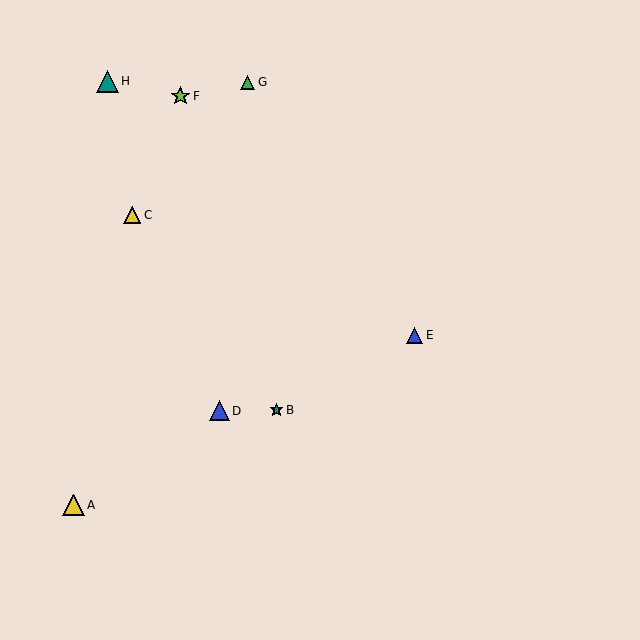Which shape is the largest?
The teal triangle (labeled H) is the largest.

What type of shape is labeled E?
Shape E is a blue triangle.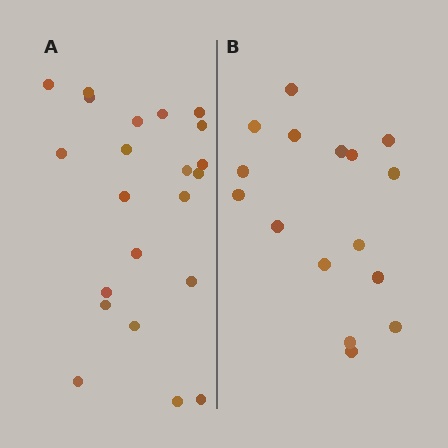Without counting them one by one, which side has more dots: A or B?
Region A (the left region) has more dots.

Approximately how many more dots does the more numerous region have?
Region A has about 6 more dots than region B.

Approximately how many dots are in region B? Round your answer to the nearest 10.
About 20 dots. (The exact count is 16, which rounds to 20.)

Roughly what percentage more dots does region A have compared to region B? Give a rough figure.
About 40% more.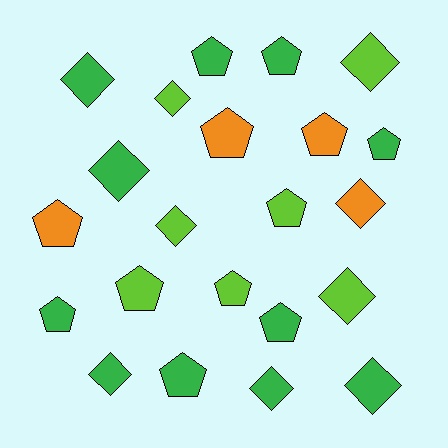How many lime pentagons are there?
There are 3 lime pentagons.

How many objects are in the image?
There are 22 objects.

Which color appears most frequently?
Green, with 11 objects.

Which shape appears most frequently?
Pentagon, with 12 objects.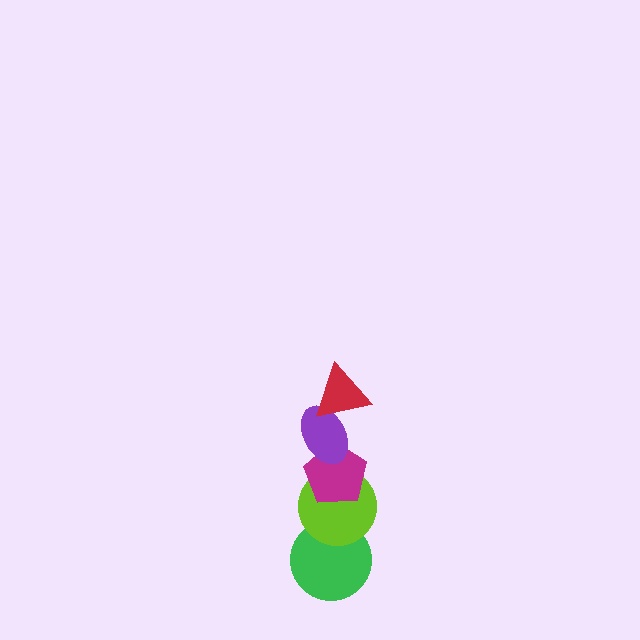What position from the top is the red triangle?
The red triangle is 1st from the top.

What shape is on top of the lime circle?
The magenta pentagon is on top of the lime circle.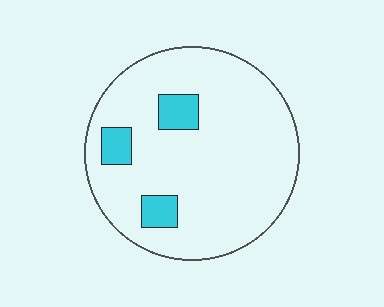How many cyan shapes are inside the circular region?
3.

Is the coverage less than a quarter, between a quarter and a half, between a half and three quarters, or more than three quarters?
Less than a quarter.